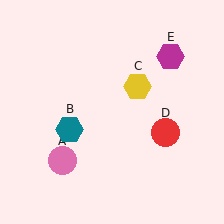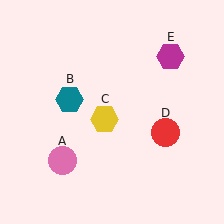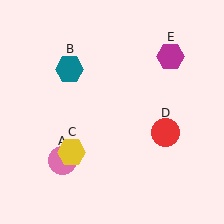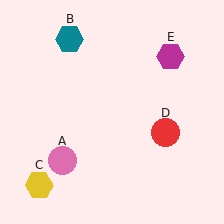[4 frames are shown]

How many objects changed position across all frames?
2 objects changed position: teal hexagon (object B), yellow hexagon (object C).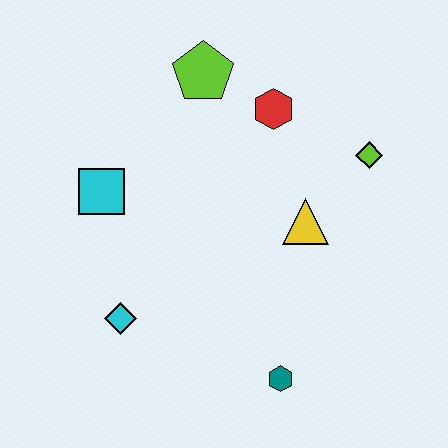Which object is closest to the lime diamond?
The yellow triangle is closest to the lime diamond.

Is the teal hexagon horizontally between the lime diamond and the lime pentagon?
Yes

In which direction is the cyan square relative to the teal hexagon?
The cyan square is above the teal hexagon.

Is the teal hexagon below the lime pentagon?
Yes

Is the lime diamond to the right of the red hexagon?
Yes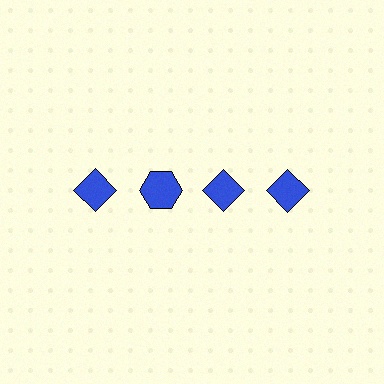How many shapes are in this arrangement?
There are 4 shapes arranged in a grid pattern.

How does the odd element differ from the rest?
It has a different shape: hexagon instead of diamond.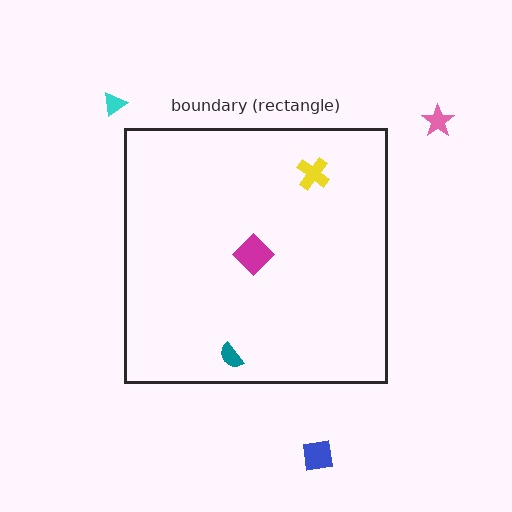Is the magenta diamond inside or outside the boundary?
Inside.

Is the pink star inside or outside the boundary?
Outside.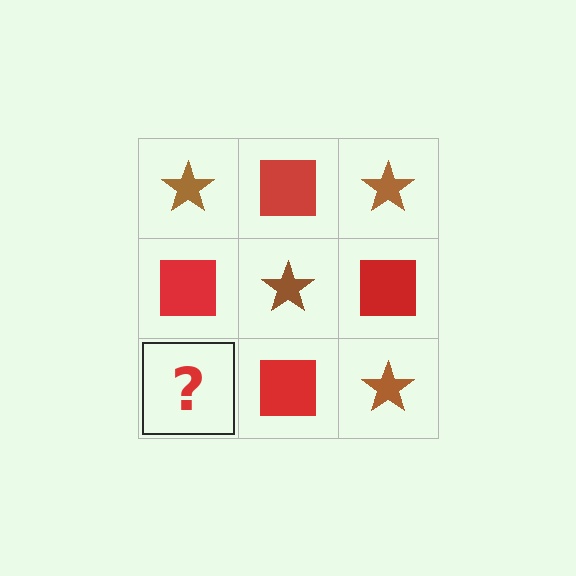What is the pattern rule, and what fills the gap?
The rule is that it alternates brown star and red square in a checkerboard pattern. The gap should be filled with a brown star.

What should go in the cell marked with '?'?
The missing cell should contain a brown star.